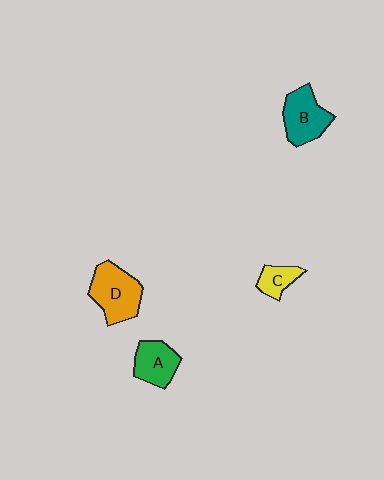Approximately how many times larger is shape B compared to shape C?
Approximately 1.9 times.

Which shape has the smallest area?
Shape C (yellow).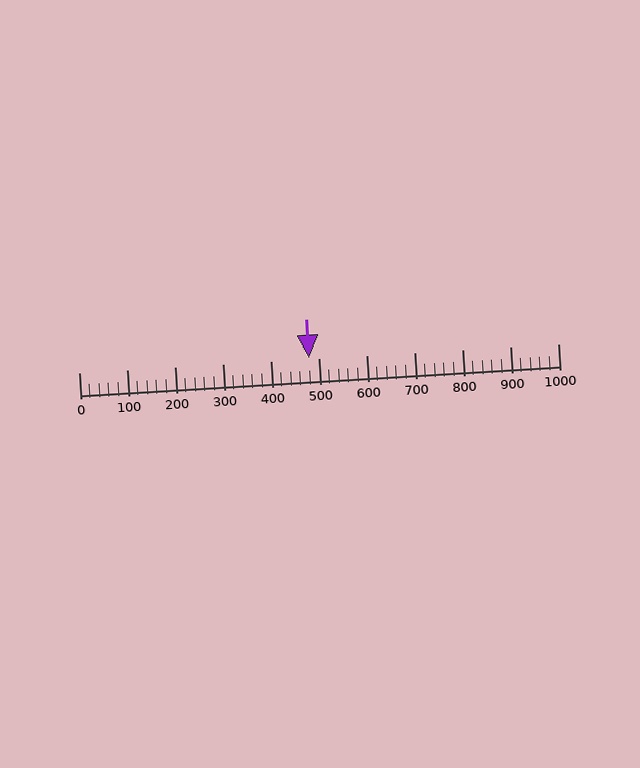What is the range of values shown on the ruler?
The ruler shows values from 0 to 1000.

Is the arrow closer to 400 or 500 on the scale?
The arrow is closer to 500.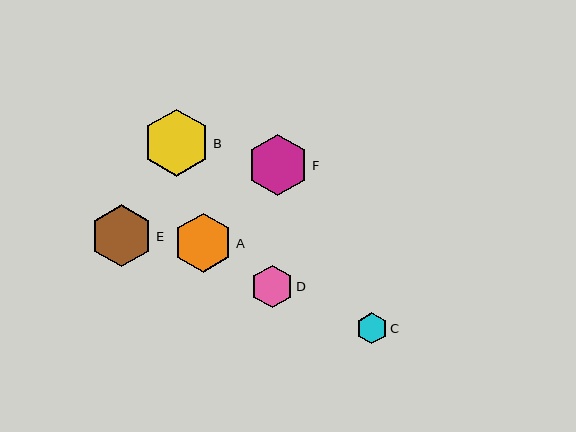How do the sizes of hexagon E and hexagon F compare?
Hexagon E and hexagon F are approximately the same size.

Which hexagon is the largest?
Hexagon B is the largest with a size of approximately 67 pixels.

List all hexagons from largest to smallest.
From largest to smallest: B, E, F, A, D, C.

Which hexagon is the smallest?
Hexagon C is the smallest with a size of approximately 31 pixels.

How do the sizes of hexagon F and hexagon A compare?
Hexagon F and hexagon A are approximately the same size.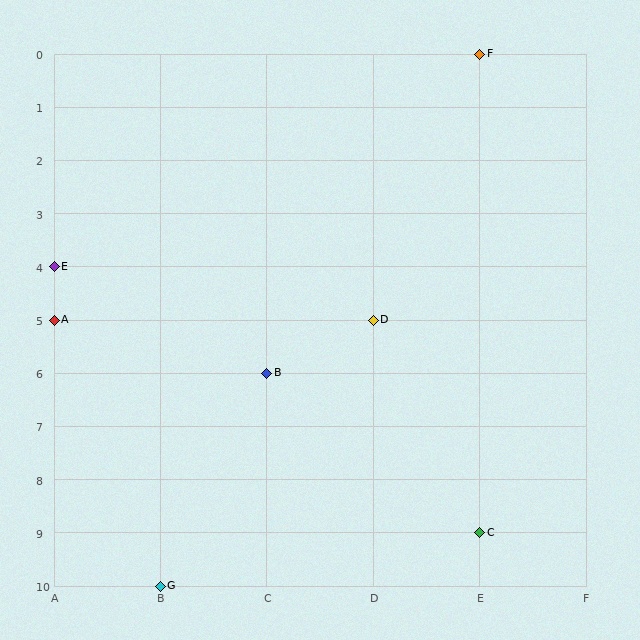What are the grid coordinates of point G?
Point G is at grid coordinates (B, 10).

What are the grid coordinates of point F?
Point F is at grid coordinates (E, 0).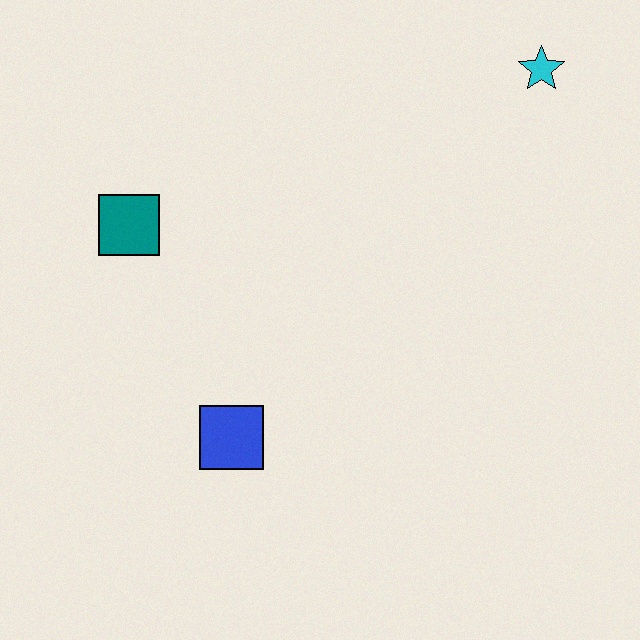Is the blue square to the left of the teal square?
No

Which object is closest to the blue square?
The teal square is closest to the blue square.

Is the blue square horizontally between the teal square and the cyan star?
Yes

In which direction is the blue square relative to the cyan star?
The blue square is below the cyan star.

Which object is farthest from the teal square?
The cyan star is farthest from the teal square.